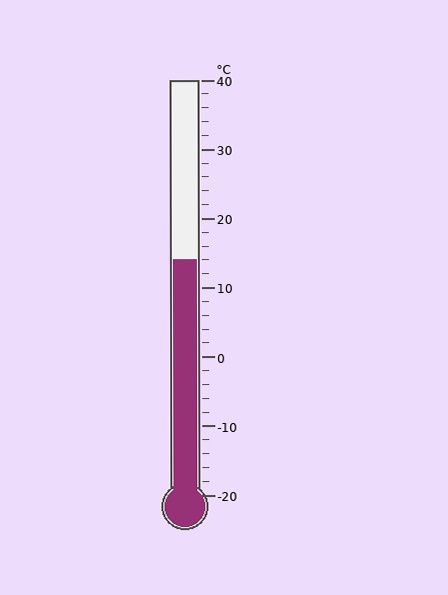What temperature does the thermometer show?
The thermometer shows approximately 14°C.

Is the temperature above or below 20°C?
The temperature is below 20°C.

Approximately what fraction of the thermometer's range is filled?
The thermometer is filled to approximately 55% of its range.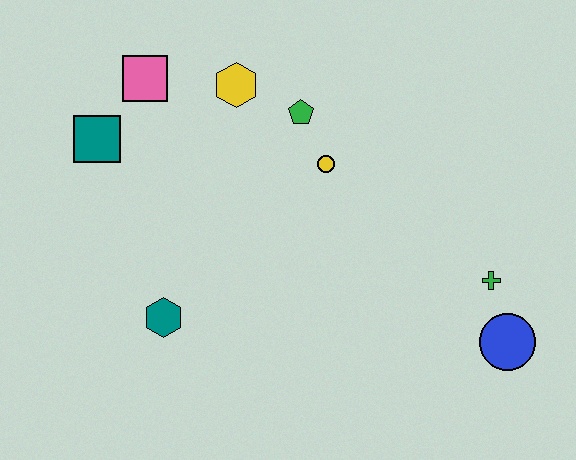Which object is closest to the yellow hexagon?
The green pentagon is closest to the yellow hexagon.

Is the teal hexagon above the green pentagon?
No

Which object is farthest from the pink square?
The blue circle is farthest from the pink square.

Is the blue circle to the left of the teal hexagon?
No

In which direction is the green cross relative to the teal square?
The green cross is to the right of the teal square.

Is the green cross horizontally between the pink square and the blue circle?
Yes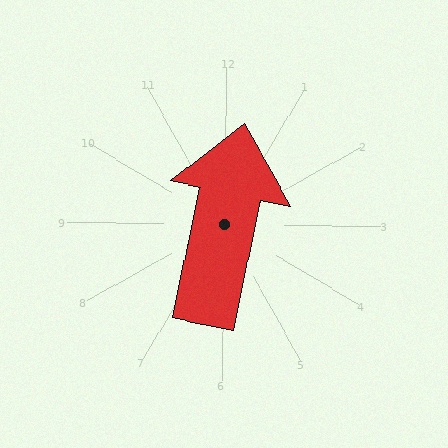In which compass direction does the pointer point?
North.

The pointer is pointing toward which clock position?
Roughly 12 o'clock.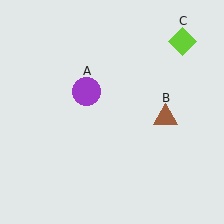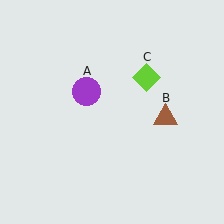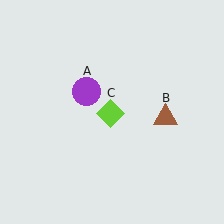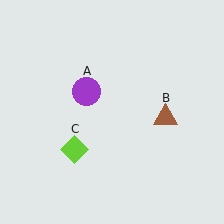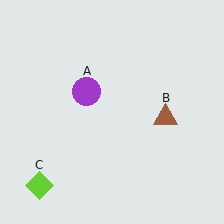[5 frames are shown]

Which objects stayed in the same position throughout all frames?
Purple circle (object A) and brown triangle (object B) remained stationary.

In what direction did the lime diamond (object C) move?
The lime diamond (object C) moved down and to the left.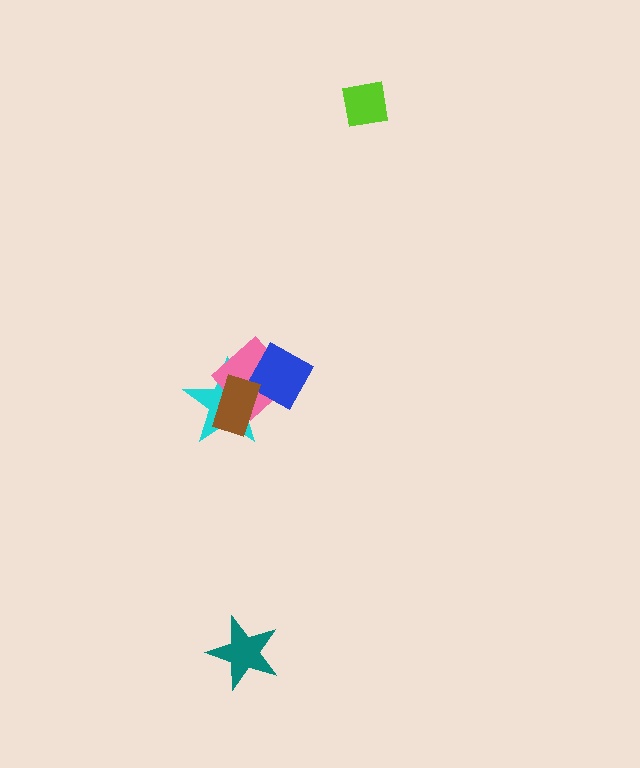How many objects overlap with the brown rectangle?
3 objects overlap with the brown rectangle.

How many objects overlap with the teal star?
0 objects overlap with the teal star.